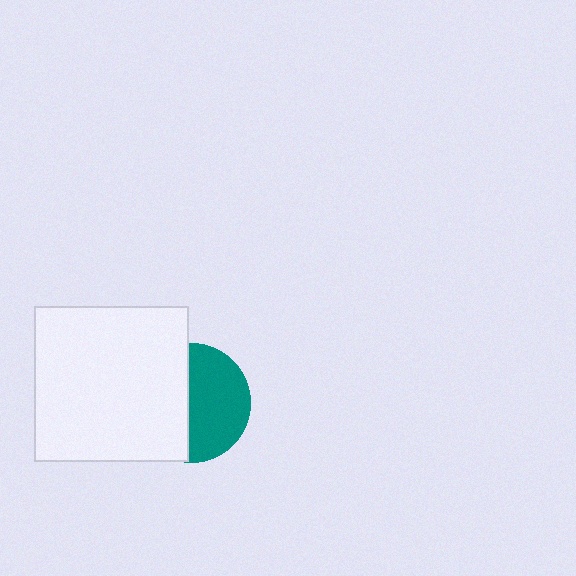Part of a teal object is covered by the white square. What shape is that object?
It is a circle.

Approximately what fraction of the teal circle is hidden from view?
Roughly 48% of the teal circle is hidden behind the white square.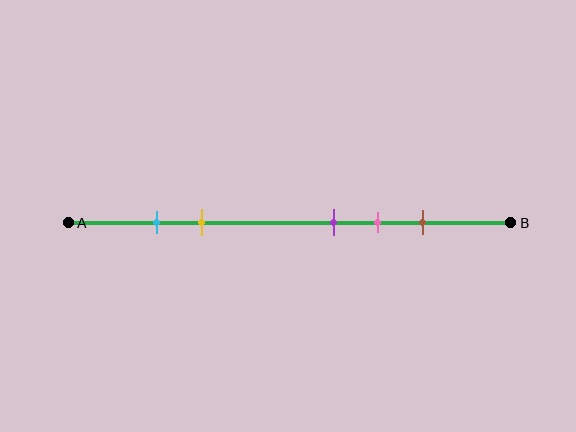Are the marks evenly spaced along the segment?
No, the marks are not evenly spaced.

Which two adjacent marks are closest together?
The cyan and yellow marks are the closest adjacent pair.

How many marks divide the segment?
There are 5 marks dividing the segment.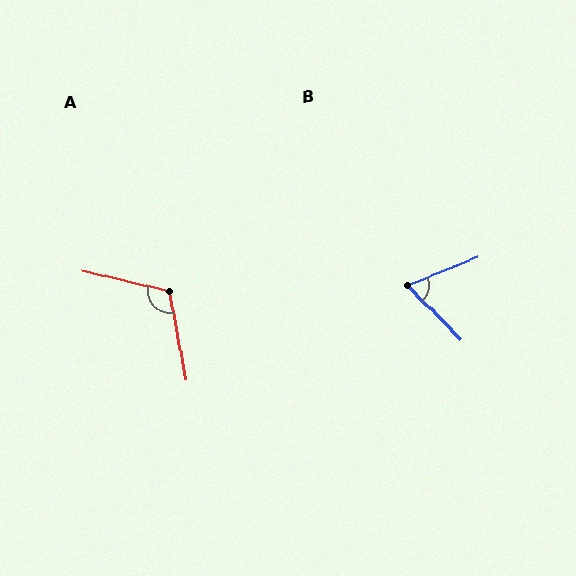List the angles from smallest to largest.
B (67°), A (114°).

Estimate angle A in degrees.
Approximately 114 degrees.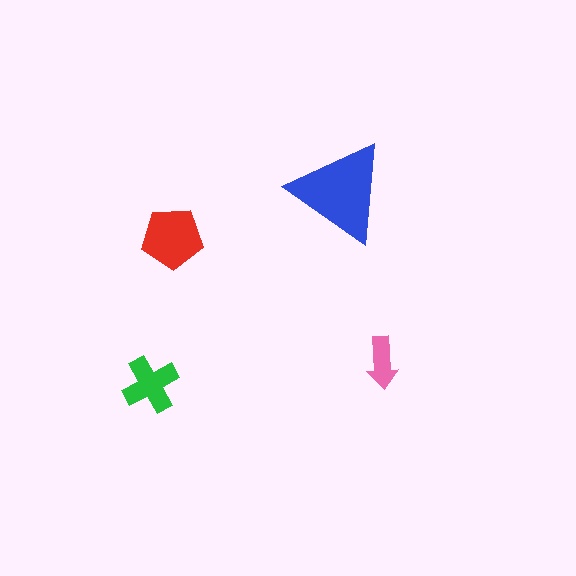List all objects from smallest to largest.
The pink arrow, the green cross, the red pentagon, the blue triangle.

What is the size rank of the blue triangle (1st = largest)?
1st.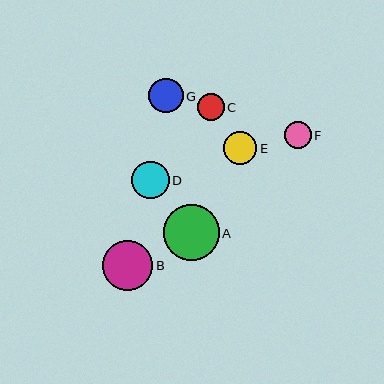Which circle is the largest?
Circle A is the largest with a size of approximately 56 pixels.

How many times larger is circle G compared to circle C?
Circle G is approximately 1.3 times the size of circle C.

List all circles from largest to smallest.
From largest to smallest: A, B, D, G, E, F, C.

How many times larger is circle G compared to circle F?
Circle G is approximately 1.3 times the size of circle F.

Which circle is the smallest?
Circle C is the smallest with a size of approximately 26 pixels.